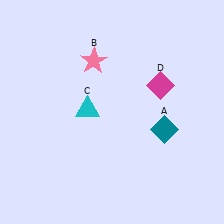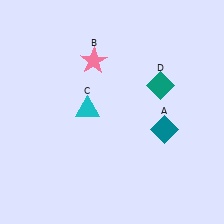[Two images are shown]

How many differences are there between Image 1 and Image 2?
There is 1 difference between the two images.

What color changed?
The diamond (D) changed from magenta in Image 1 to teal in Image 2.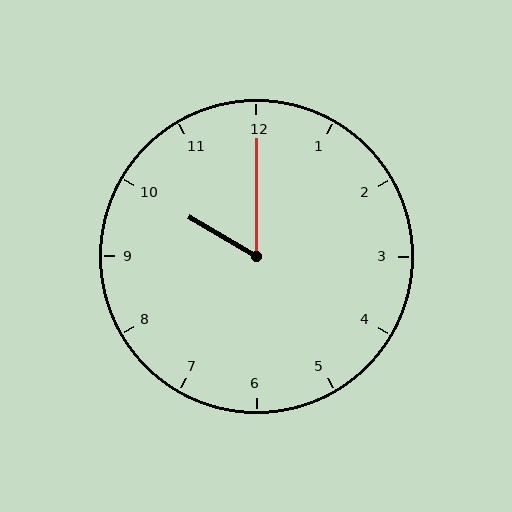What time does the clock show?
10:00.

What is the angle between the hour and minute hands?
Approximately 60 degrees.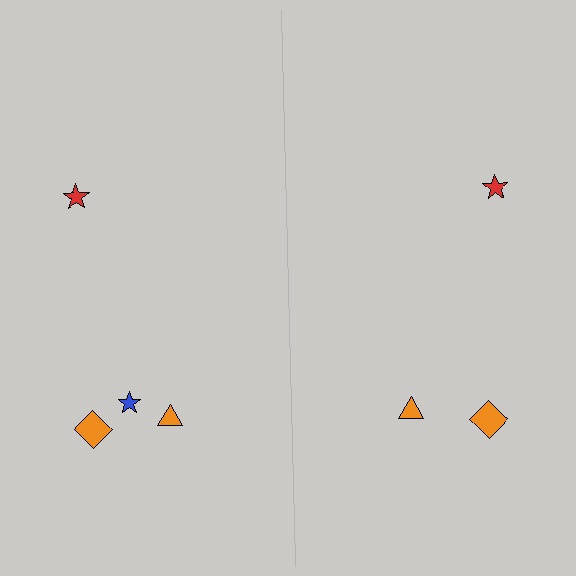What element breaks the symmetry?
A blue star is missing from the right side.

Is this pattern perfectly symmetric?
No, the pattern is not perfectly symmetric. A blue star is missing from the right side.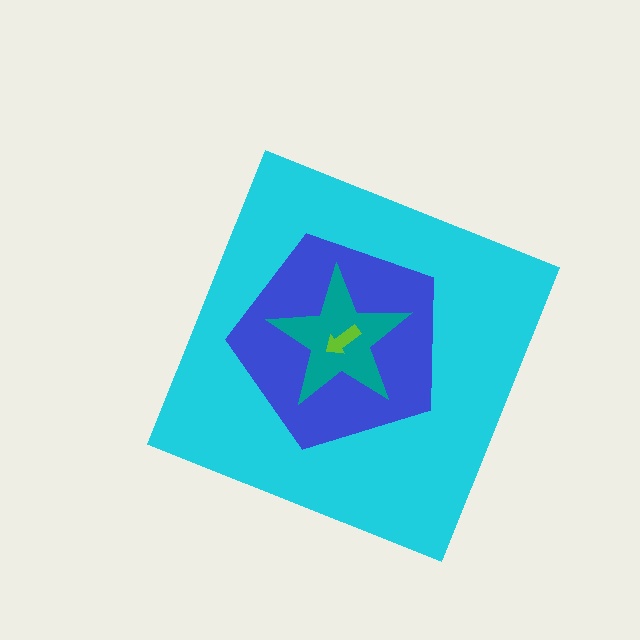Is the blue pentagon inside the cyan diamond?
Yes.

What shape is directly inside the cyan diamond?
The blue pentagon.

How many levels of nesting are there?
4.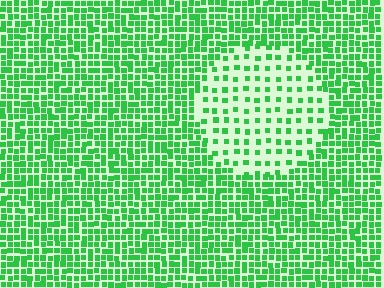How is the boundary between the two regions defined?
The boundary is defined by a change in element density (approximately 2.5x ratio). All elements are the same color, size, and shape.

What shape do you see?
I see a circle.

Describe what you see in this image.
The image contains small green elements arranged at two different densities. A circle-shaped region is visible where the elements are less densely packed than the surrounding area.